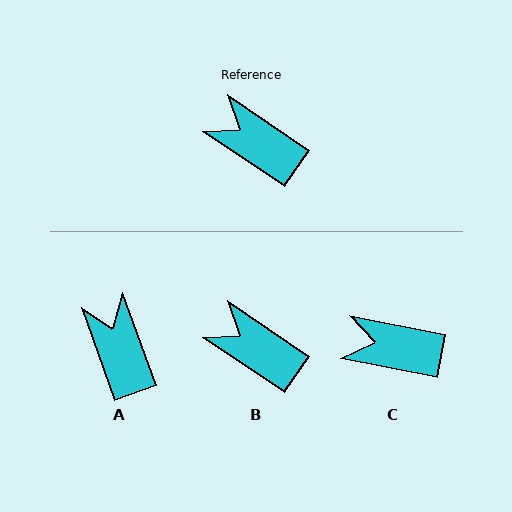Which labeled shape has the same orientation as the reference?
B.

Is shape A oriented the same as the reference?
No, it is off by about 36 degrees.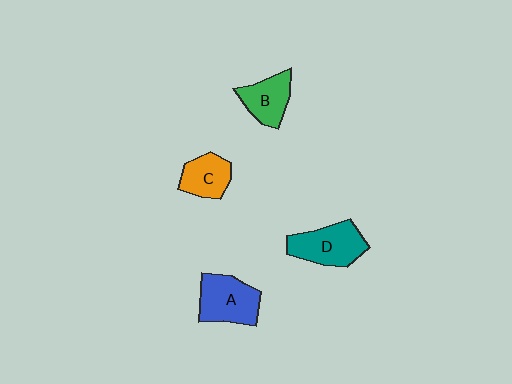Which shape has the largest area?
Shape D (teal).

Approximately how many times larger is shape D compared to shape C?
Approximately 1.4 times.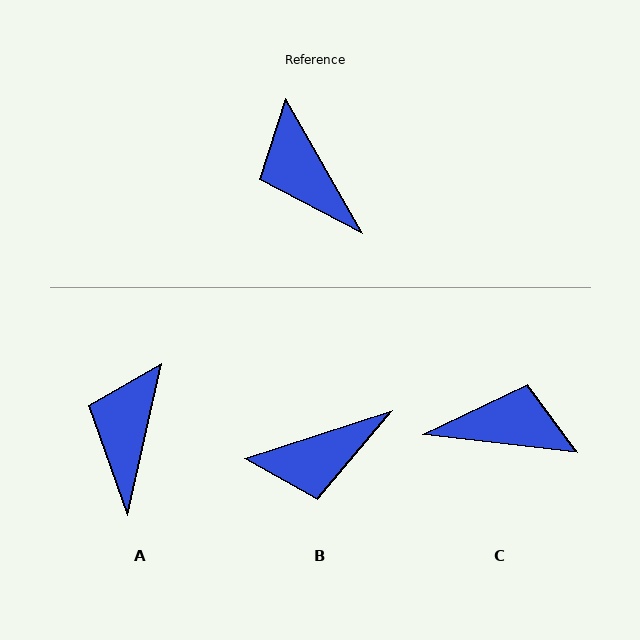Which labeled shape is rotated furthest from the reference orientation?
C, about 126 degrees away.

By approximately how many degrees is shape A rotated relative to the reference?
Approximately 42 degrees clockwise.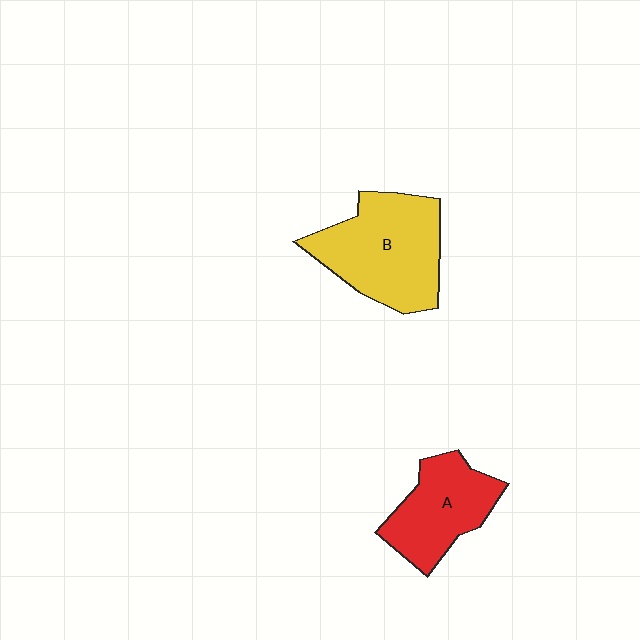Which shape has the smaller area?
Shape A (red).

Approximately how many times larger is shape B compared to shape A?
Approximately 1.4 times.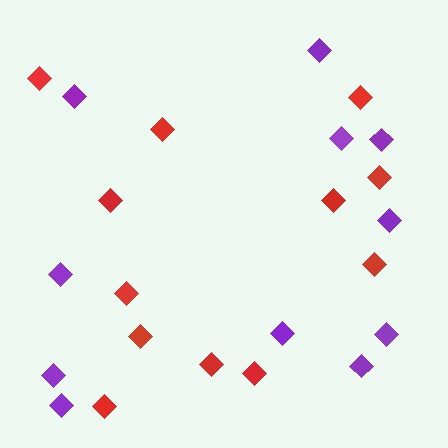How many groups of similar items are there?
There are 2 groups: one group of red diamonds (12) and one group of purple diamonds (11).